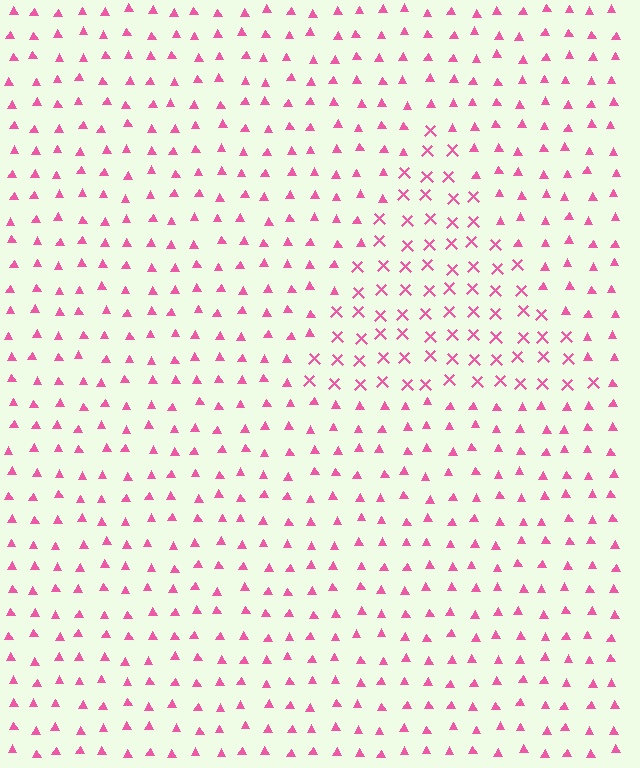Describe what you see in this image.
The image is filled with small pink elements arranged in a uniform grid. A triangle-shaped region contains X marks, while the surrounding area contains triangles. The boundary is defined purely by the change in element shape.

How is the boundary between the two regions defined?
The boundary is defined by a change in element shape: X marks inside vs. triangles outside. All elements share the same color and spacing.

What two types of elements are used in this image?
The image uses X marks inside the triangle region and triangles outside it.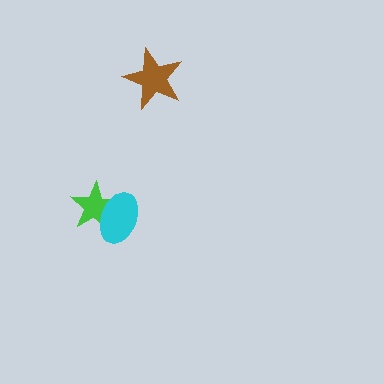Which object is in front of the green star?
The cyan ellipse is in front of the green star.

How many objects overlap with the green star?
1 object overlaps with the green star.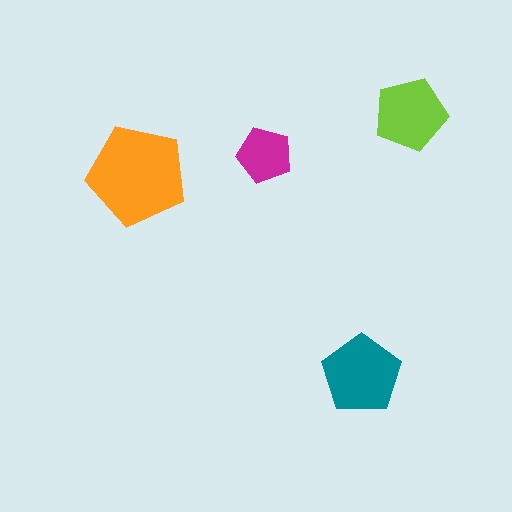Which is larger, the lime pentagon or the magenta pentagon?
The lime one.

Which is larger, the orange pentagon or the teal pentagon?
The orange one.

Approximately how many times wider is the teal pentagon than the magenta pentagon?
About 1.5 times wider.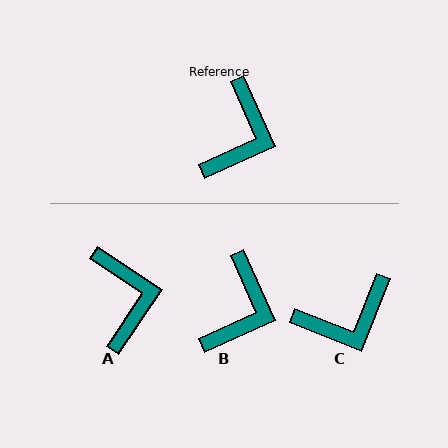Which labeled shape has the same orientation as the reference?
B.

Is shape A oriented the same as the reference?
No, it is off by about 32 degrees.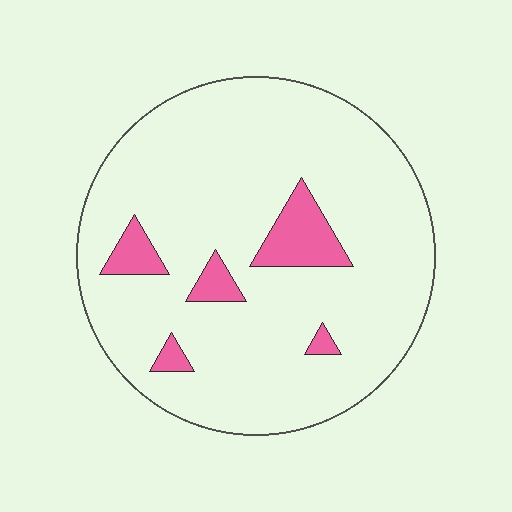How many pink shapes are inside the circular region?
5.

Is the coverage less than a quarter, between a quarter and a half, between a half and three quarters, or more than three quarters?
Less than a quarter.